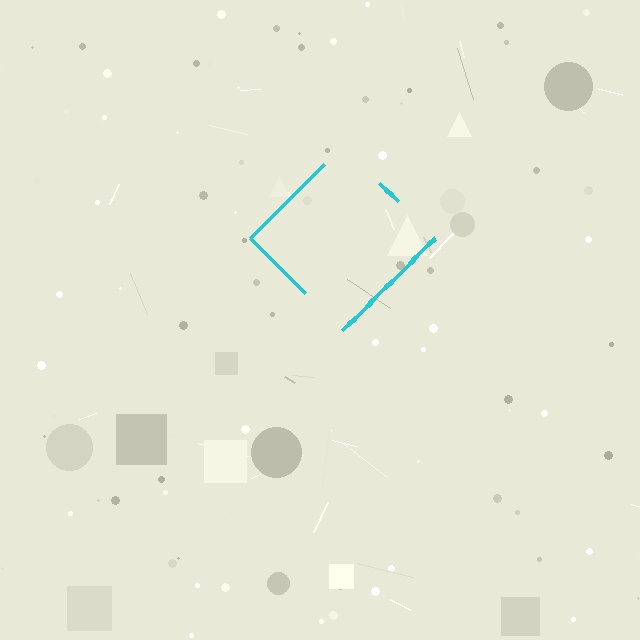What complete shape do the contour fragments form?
The contour fragments form a diamond.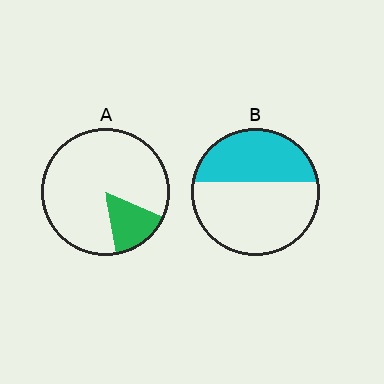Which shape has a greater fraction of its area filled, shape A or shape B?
Shape B.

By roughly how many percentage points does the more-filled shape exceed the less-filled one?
By roughly 25 percentage points (B over A).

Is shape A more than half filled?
No.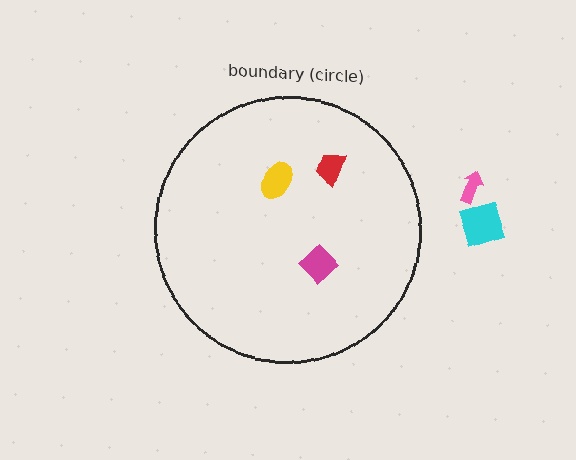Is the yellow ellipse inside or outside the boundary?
Inside.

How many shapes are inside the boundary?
3 inside, 2 outside.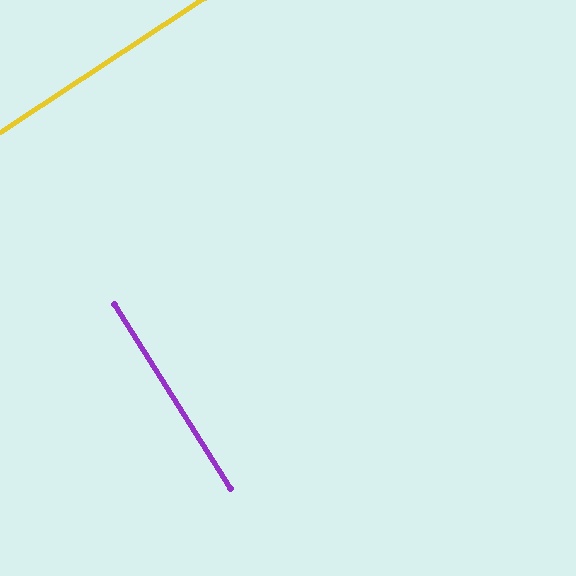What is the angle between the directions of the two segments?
Approximately 89 degrees.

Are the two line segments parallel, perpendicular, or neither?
Perpendicular — they meet at approximately 89°.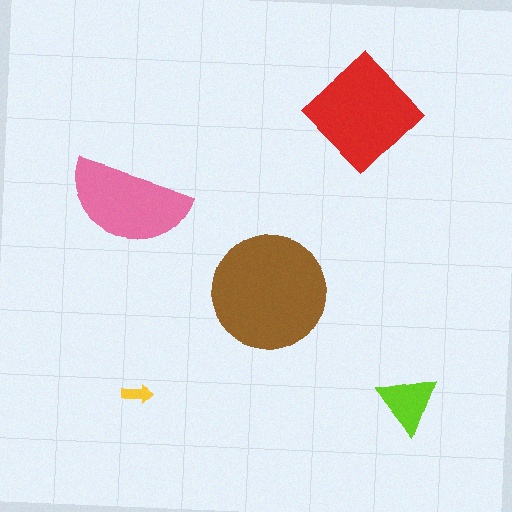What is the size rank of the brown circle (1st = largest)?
1st.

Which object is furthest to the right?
The lime triangle is rightmost.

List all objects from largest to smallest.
The brown circle, the red diamond, the pink semicircle, the lime triangle, the yellow arrow.